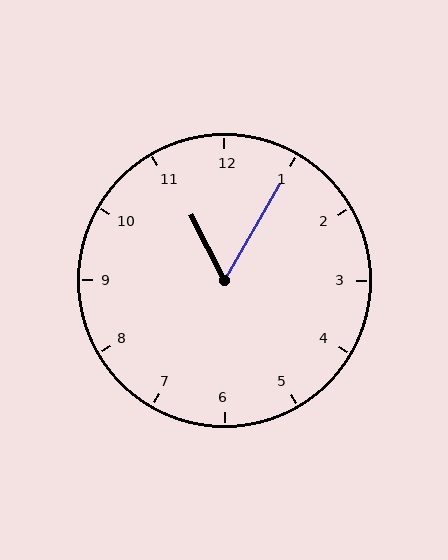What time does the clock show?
11:05.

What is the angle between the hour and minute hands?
Approximately 58 degrees.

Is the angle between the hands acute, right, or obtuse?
It is acute.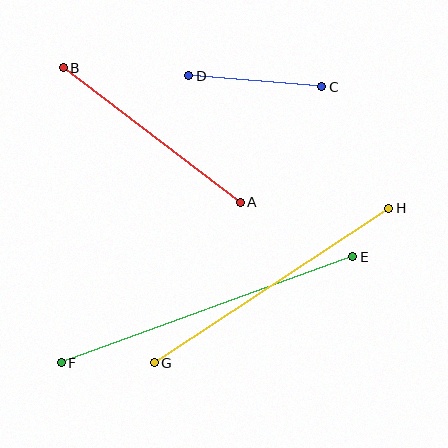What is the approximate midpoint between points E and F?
The midpoint is at approximately (207, 310) pixels.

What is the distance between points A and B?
The distance is approximately 222 pixels.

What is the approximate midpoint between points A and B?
The midpoint is at approximately (152, 135) pixels.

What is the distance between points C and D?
The distance is approximately 133 pixels.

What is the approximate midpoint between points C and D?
The midpoint is at approximately (255, 81) pixels.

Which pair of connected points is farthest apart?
Points E and F are farthest apart.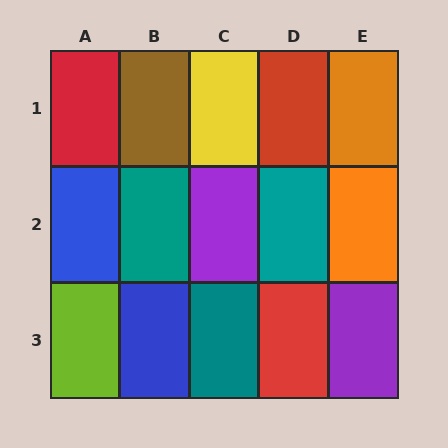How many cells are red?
3 cells are red.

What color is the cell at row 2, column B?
Teal.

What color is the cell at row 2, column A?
Blue.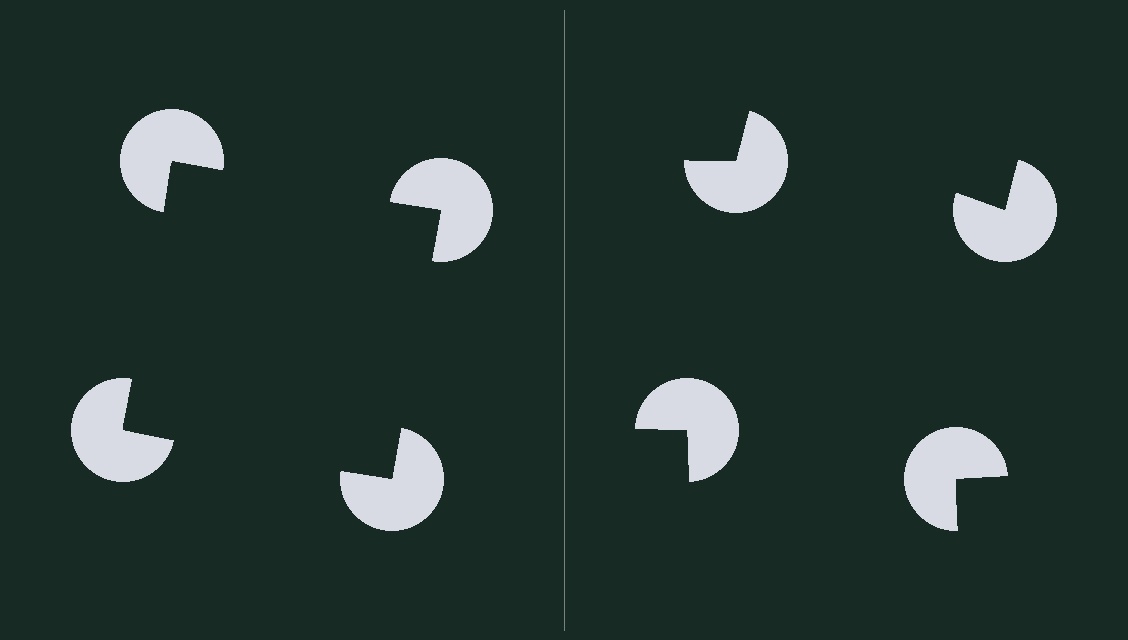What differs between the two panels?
The pac-man discs are positioned identically on both sides; only the wedge orientations differ. On the left they align to a square; on the right they are misaligned.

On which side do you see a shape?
An illusory square appears on the left side. On the right side the wedge cuts are rotated, so no coherent shape forms.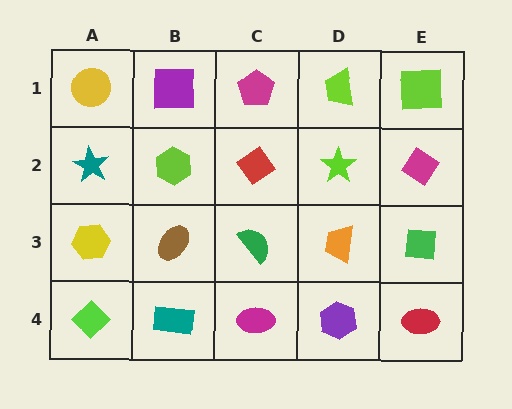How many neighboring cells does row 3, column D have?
4.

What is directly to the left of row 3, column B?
A yellow hexagon.